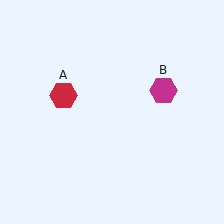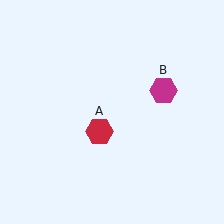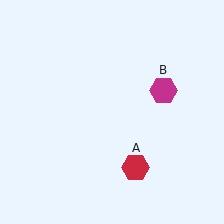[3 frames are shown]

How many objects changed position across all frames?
1 object changed position: red hexagon (object A).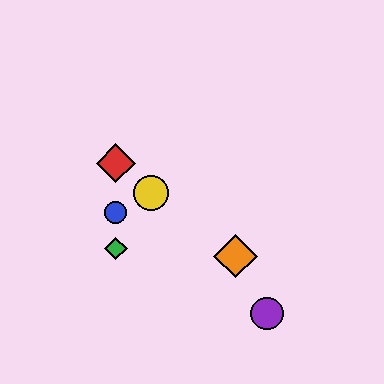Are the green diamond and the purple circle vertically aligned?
No, the green diamond is at x≈116 and the purple circle is at x≈267.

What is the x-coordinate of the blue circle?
The blue circle is at x≈116.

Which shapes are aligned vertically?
The red diamond, the blue circle, the green diamond are aligned vertically.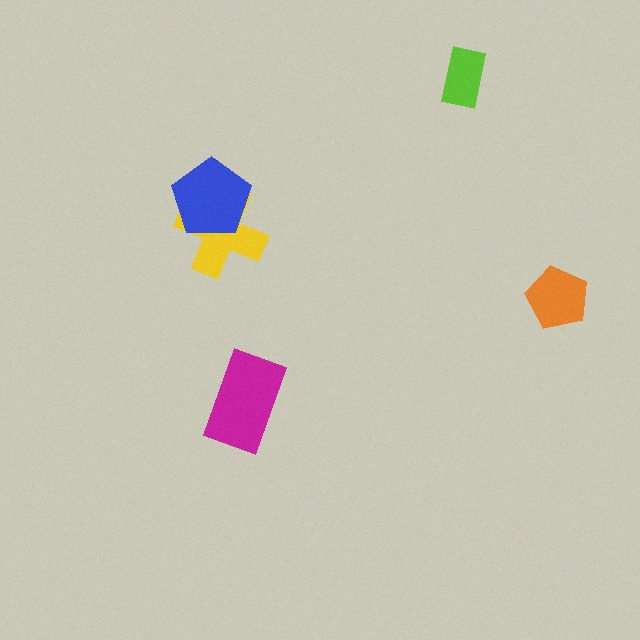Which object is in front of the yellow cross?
The blue pentagon is in front of the yellow cross.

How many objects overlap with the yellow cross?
1 object overlaps with the yellow cross.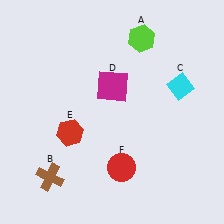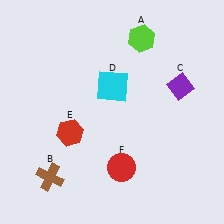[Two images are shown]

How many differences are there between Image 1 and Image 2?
There are 2 differences between the two images.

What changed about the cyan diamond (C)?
In Image 1, C is cyan. In Image 2, it changed to purple.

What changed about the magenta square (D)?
In Image 1, D is magenta. In Image 2, it changed to cyan.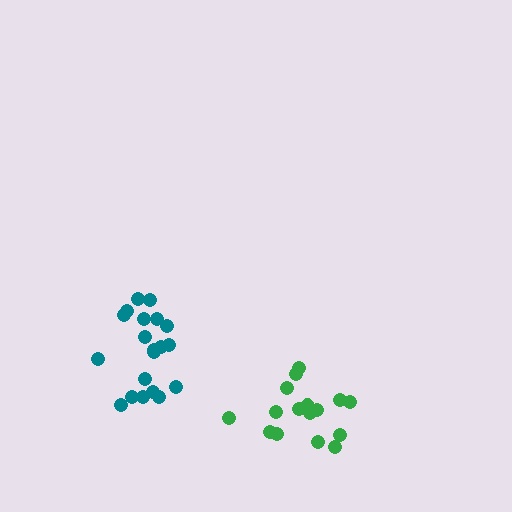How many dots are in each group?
Group 1: 16 dots, Group 2: 20 dots (36 total).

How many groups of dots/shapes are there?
There are 2 groups.